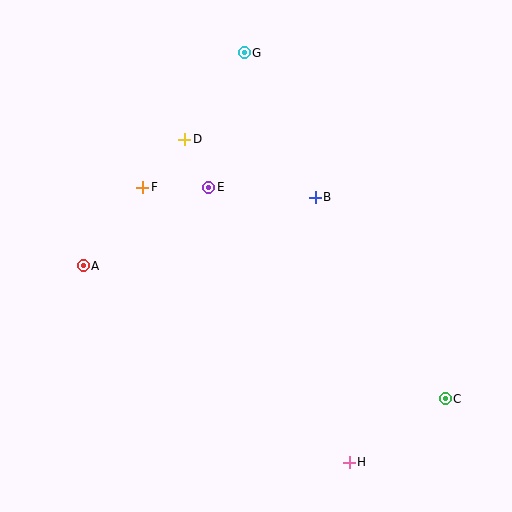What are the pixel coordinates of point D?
Point D is at (185, 139).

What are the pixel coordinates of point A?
Point A is at (83, 266).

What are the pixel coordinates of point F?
Point F is at (143, 187).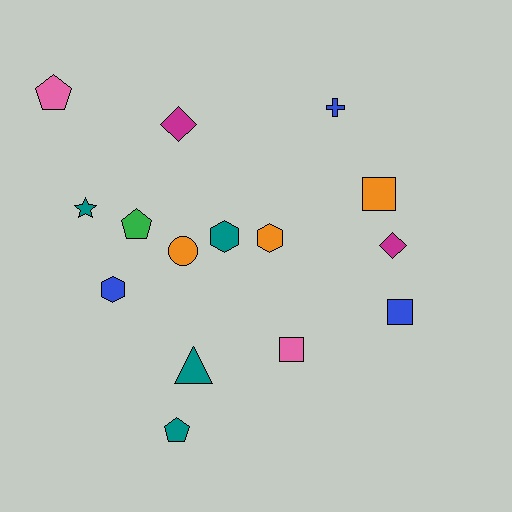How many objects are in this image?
There are 15 objects.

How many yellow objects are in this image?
There are no yellow objects.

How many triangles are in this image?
There is 1 triangle.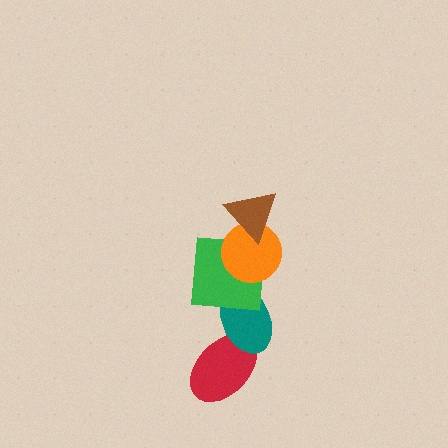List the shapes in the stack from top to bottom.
From top to bottom: the brown triangle, the orange circle, the green square, the teal ellipse, the red ellipse.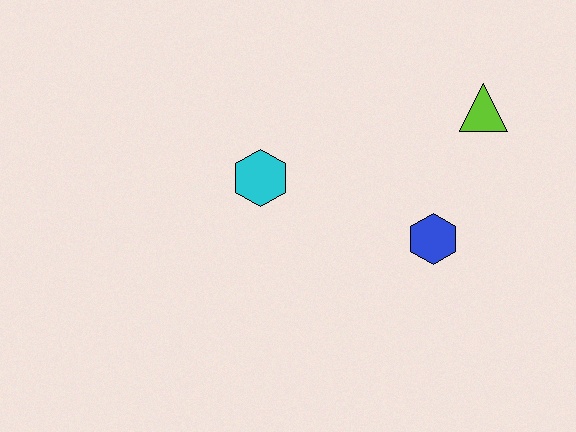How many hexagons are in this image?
There are 2 hexagons.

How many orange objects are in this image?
There are no orange objects.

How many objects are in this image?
There are 3 objects.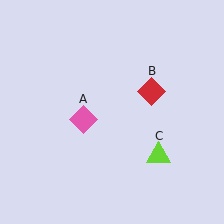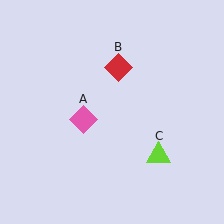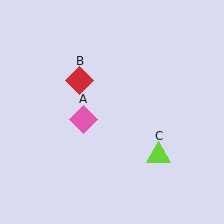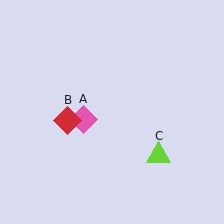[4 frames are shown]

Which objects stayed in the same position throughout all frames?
Pink diamond (object A) and lime triangle (object C) remained stationary.